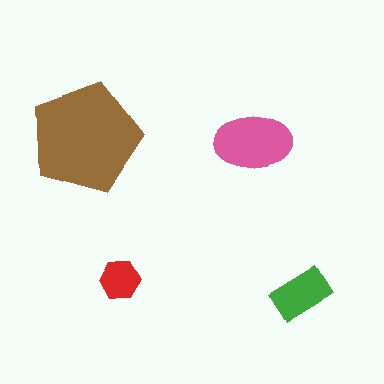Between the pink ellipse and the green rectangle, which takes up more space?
The pink ellipse.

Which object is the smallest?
The red hexagon.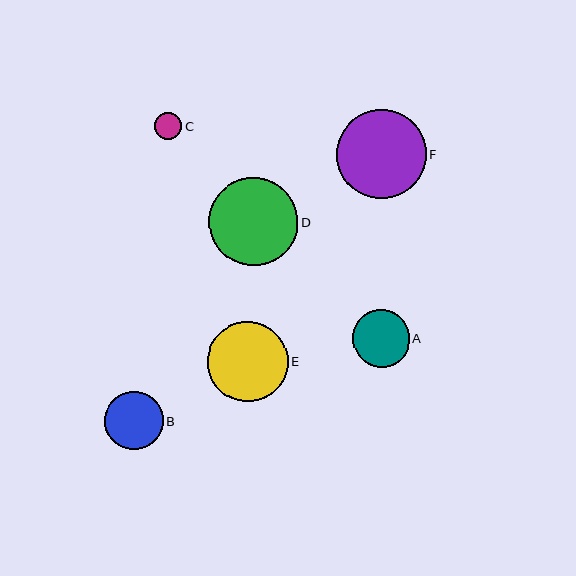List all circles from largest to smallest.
From largest to smallest: F, D, E, B, A, C.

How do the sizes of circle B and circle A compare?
Circle B and circle A are approximately the same size.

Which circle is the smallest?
Circle C is the smallest with a size of approximately 27 pixels.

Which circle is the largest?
Circle F is the largest with a size of approximately 89 pixels.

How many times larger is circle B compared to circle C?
Circle B is approximately 2.2 times the size of circle C.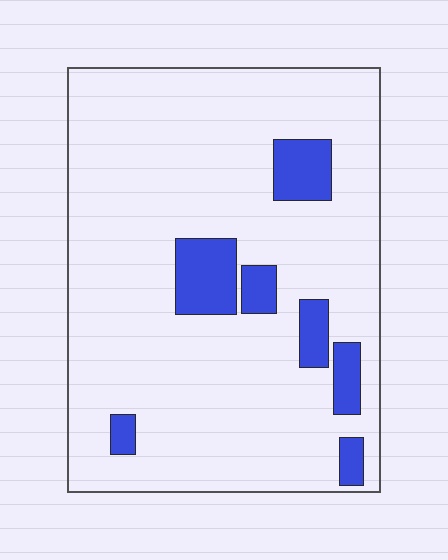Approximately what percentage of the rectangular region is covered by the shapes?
Approximately 10%.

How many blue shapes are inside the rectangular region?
7.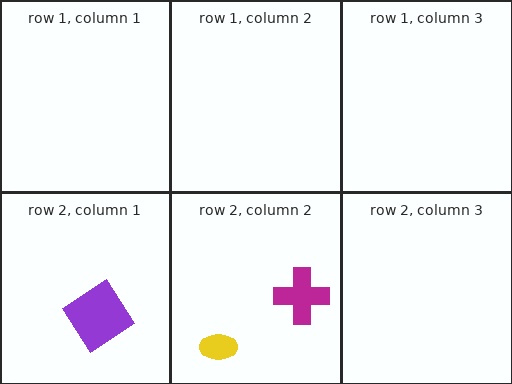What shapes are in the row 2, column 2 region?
The yellow ellipse, the magenta cross.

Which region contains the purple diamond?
The row 2, column 1 region.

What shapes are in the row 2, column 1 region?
The purple diamond.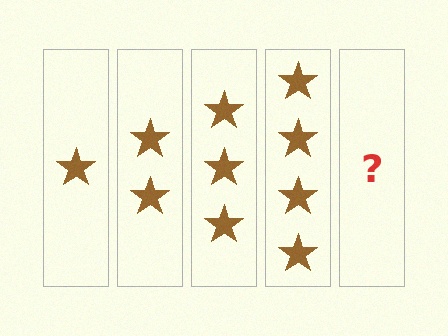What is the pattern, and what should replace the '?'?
The pattern is that each step adds one more star. The '?' should be 5 stars.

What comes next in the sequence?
The next element should be 5 stars.